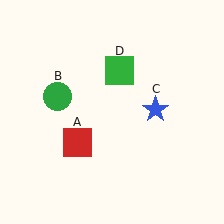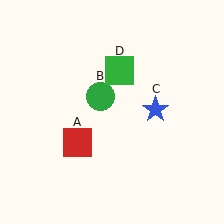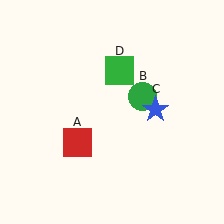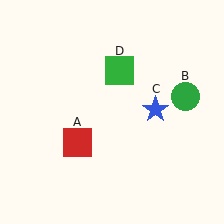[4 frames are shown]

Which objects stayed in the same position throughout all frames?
Red square (object A) and blue star (object C) and green square (object D) remained stationary.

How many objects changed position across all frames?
1 object changed position: green circle (object B).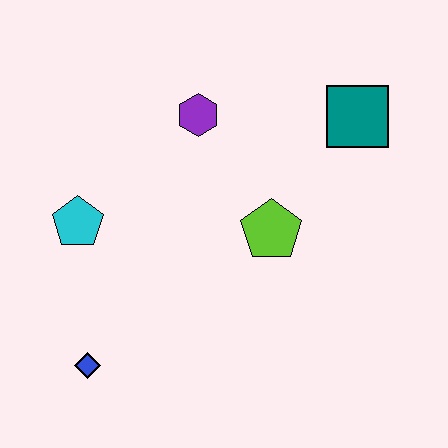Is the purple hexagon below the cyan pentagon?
No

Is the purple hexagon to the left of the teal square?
Yes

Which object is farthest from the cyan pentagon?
The teal square is farthest from the cyan pentagon.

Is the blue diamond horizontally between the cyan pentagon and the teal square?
Yes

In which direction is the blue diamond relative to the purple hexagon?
The blue diamond is below the purple hexagon.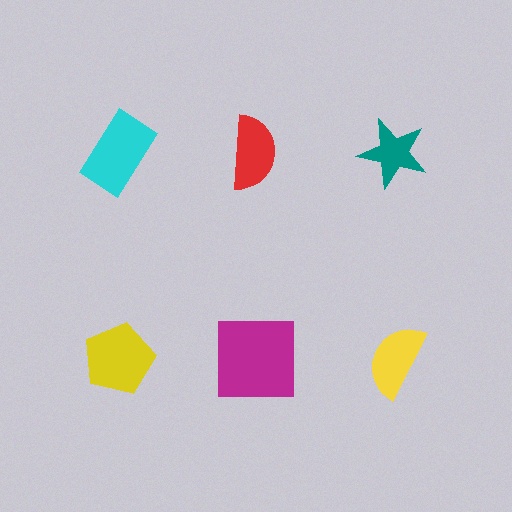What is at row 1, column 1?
A cyan rectangle.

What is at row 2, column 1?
A yellow pentagon.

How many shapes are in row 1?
3 shapes.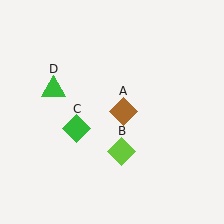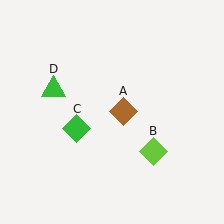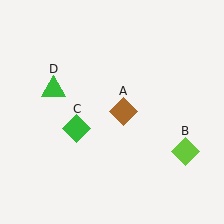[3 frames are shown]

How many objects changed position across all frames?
1 object changed position: lime diamond (object B).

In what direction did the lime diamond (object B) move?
The lime diamond (object B) moved right.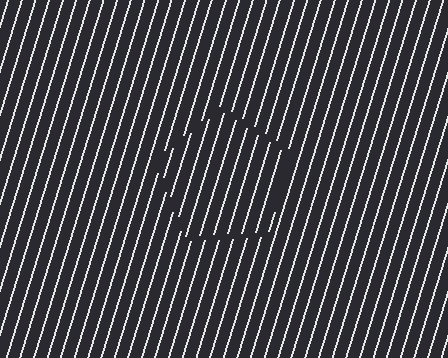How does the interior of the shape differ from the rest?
The interior of the shape contains the same grating, shifted by half a period — the contour is defined by the phase discontinuity where line-ends from the inner and outer gratings abut.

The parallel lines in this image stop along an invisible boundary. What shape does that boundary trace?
An illusory pentagon. The interior of the shape contains the same grating, shifted by half a period — the contour is defined by the phase discontinuity where line-ends from the inner and outer gratings abut.